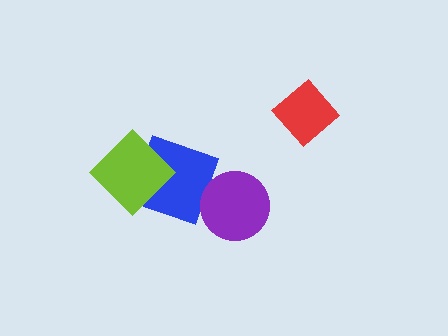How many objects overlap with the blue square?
1 object overlaps with the blue square.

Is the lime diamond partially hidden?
No, no other shape covers it.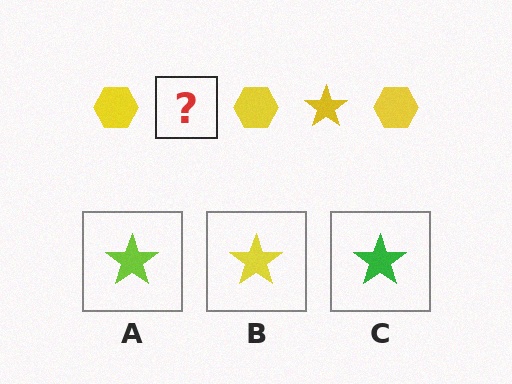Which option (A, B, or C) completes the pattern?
B.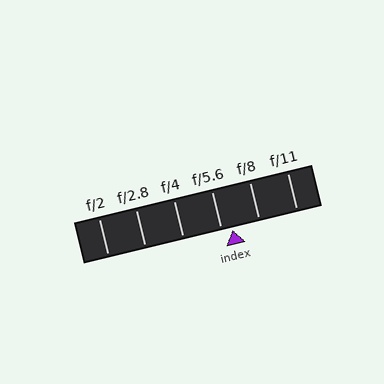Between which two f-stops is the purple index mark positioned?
The index mark is between f/5.6 and f/8.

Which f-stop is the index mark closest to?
The index mark is closest to f/5.6.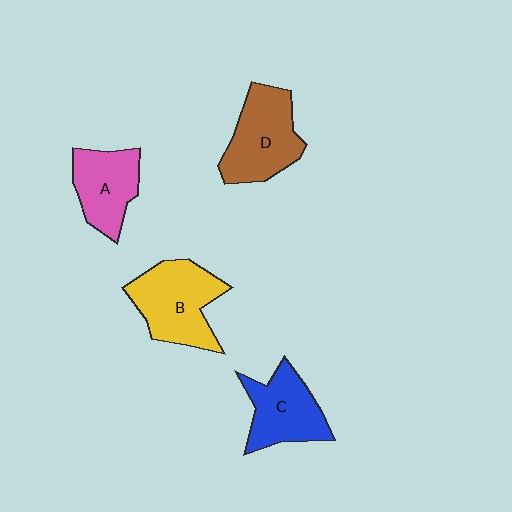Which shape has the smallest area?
Shape A (pink).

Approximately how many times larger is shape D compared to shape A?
Approximately 1.2 times.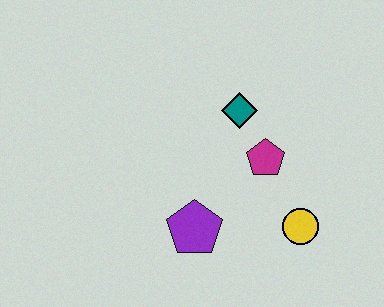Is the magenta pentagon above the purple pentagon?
Yes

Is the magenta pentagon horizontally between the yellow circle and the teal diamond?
Yes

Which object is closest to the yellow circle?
The magenta pentagon is closest to the yellow circle.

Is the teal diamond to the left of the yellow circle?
Yes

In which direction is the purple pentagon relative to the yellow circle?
The purple pentagon is to the left of the yellow circle.